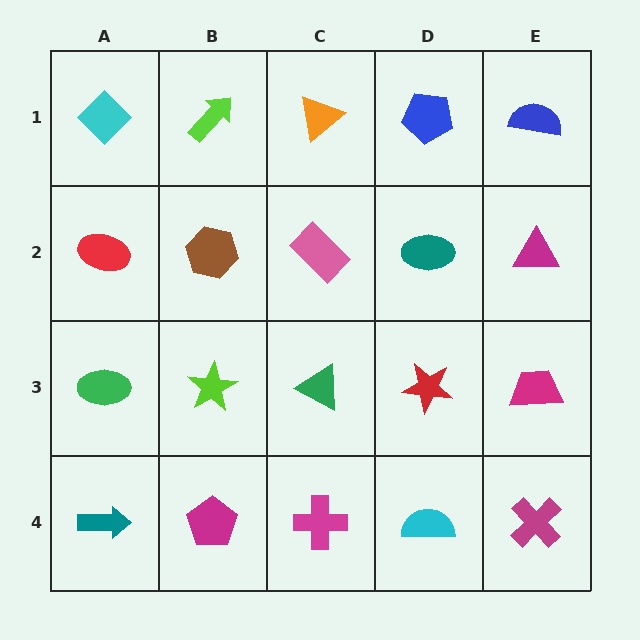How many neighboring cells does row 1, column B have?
3.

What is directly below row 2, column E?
A magenta trapezoid.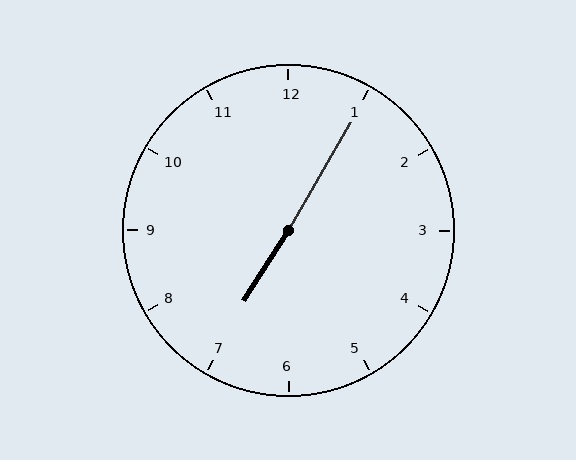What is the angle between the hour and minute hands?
Approximately 178 degrees.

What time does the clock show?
7:05.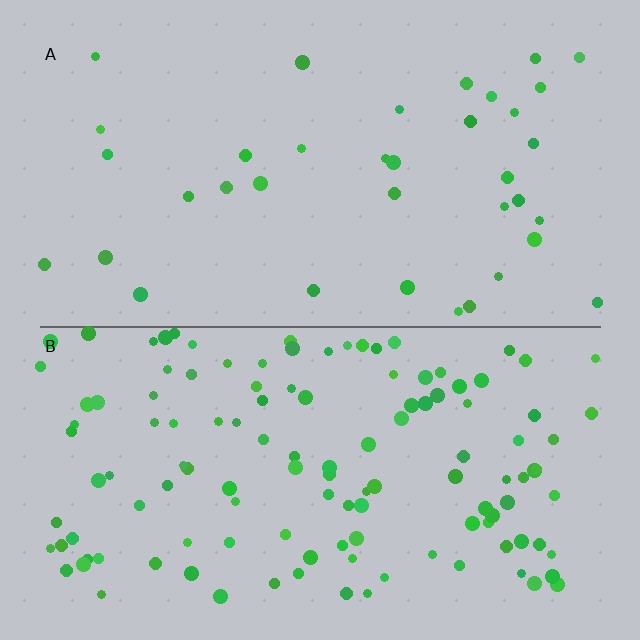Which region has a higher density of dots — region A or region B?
B (the bottom).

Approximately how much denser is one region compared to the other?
Approximately 3.4× — region B over region A.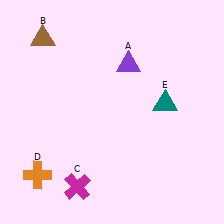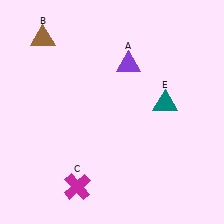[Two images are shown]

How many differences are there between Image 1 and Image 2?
There is 1 difference between the two images.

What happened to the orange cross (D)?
The orange cross (D) was removed in Image 2. It was in the bottom-left area of Image 1.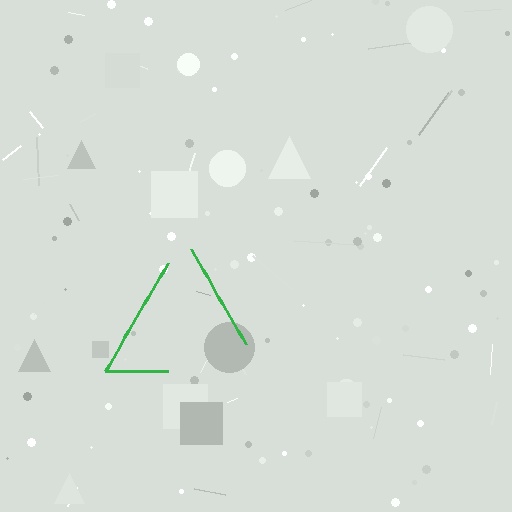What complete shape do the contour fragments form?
The contour fragments form a triangle.